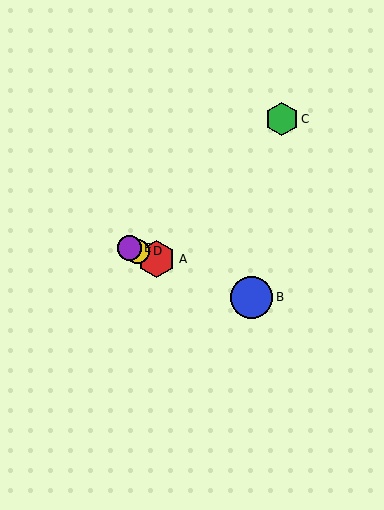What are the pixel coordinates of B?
Object B is at (252, 297).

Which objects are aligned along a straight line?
Objects A, B, D, E are aligned along a straight line.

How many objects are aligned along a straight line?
4 objects (A, B, D, E) are aligned along a straight line.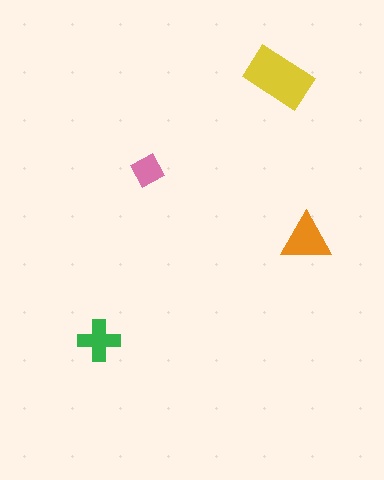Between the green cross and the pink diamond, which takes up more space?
The green cross.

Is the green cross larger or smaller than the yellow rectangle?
Smaller.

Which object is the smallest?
The pink diamond.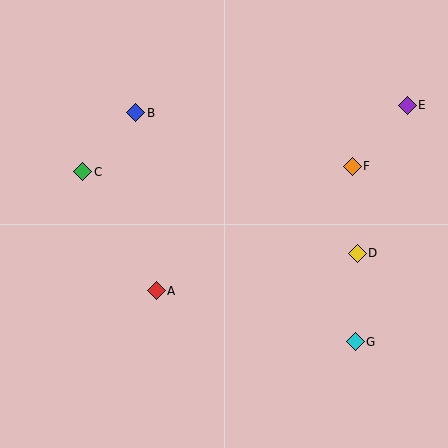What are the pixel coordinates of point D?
Point D is at (357, 253).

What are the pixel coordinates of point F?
Point F is at (352, 166).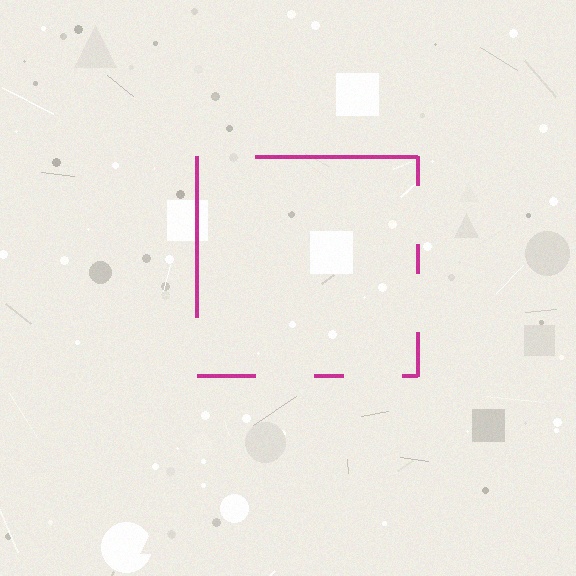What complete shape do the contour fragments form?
The contour fragments form a square.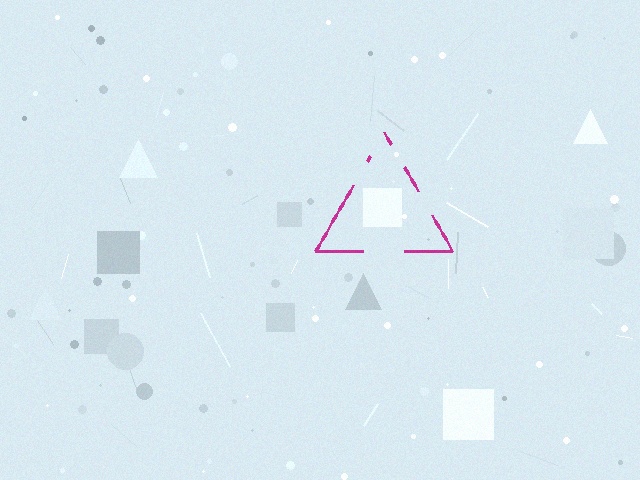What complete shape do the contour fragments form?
The contour fragments form a triangle.